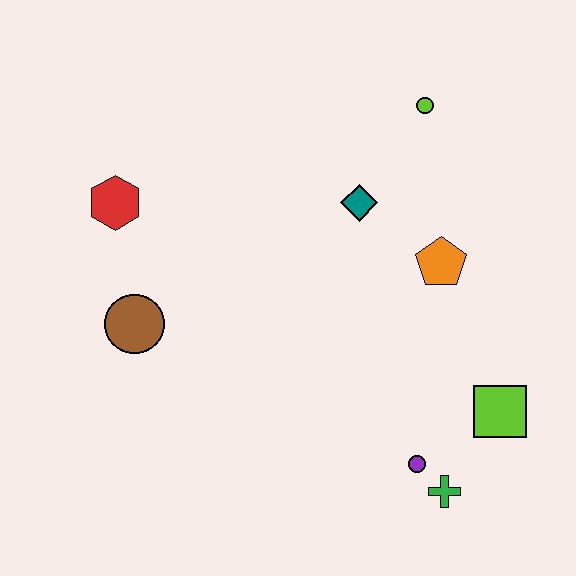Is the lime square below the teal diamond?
Yes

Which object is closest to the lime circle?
The teal diamond is closest to the lime circle.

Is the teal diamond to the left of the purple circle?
Yes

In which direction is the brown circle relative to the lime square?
The brown circle is to the left of the lime square.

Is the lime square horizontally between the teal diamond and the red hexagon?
No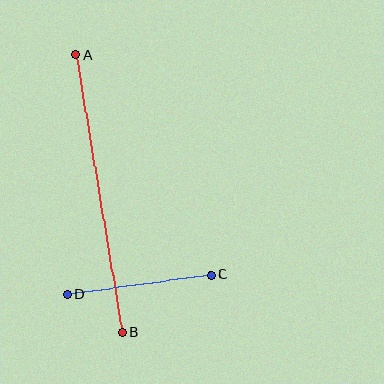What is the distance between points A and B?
The distance is approximately 282 pixels.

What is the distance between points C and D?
The distance is approximately 145 pixels.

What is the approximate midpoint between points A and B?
The midpoint is at approximately (99, 194) pixels.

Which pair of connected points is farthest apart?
Points A and B are farthest apart.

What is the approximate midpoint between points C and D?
The midpoint is at approximately (139, 285) pixels.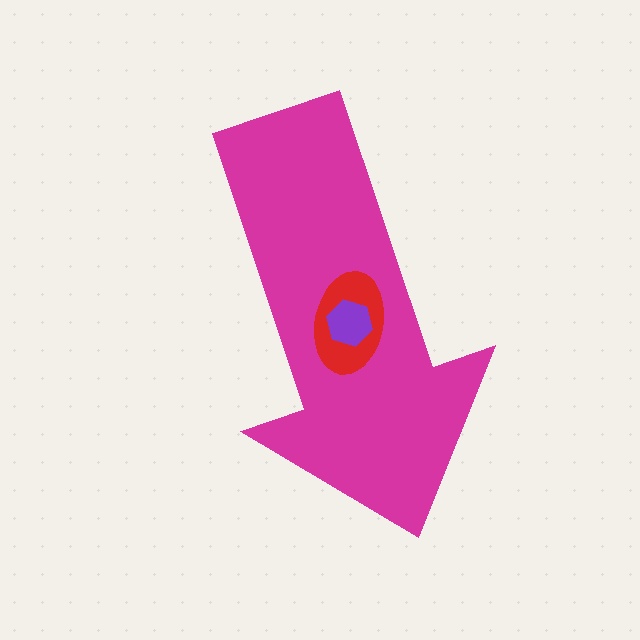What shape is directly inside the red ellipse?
The purple hexagon.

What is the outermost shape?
The magenta arrow.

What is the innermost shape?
The purple hexagon.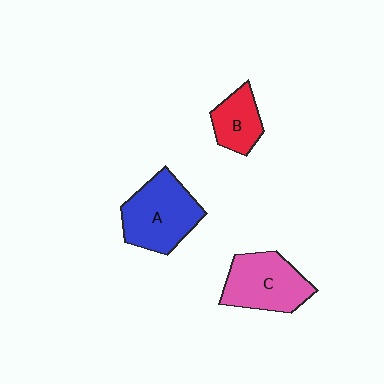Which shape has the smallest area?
Shape B (red).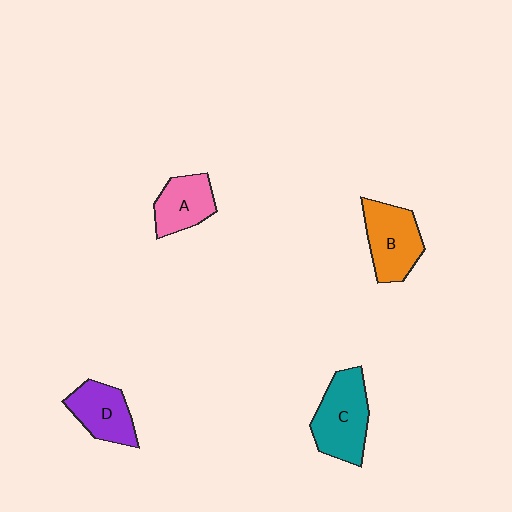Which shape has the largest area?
Shape C (teal).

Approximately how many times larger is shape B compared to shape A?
Approximately 1.3 times.